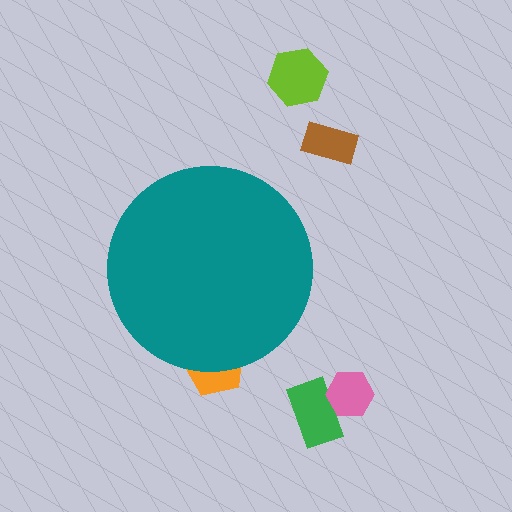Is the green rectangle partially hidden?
No, the green rectangle is fully visible.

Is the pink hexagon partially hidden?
No, the pink hexagon is fully visible.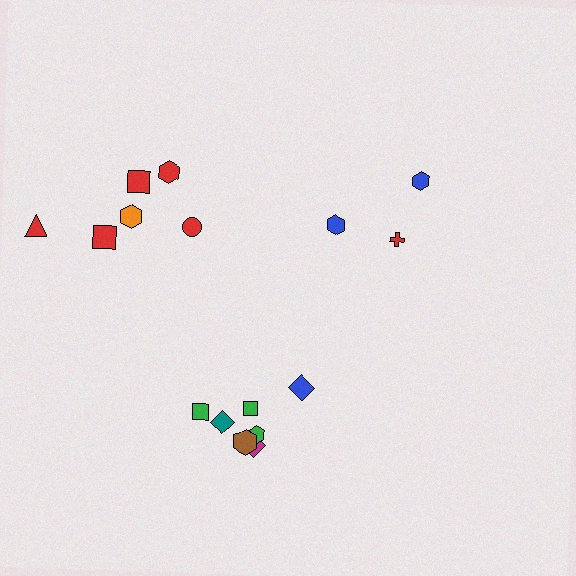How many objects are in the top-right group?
There are 3 objects.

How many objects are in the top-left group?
There are 6 objects.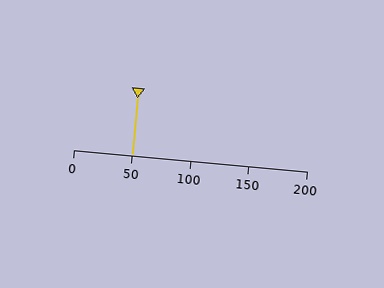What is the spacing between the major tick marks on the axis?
The major ticks are spaced 50 apart.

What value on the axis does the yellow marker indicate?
The marker indicates approximately 50.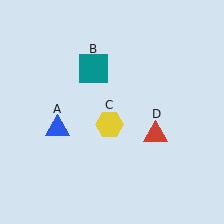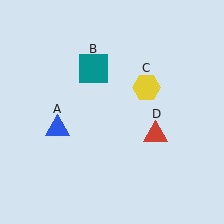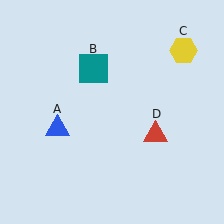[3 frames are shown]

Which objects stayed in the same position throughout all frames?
Blue triangle (object A) and teal square (object B) and red triangle (object D) remained stationary.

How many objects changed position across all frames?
1 object changed position: yellow hexagon (object C).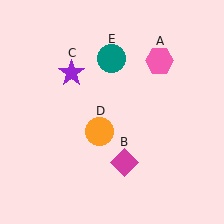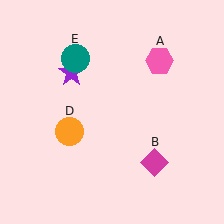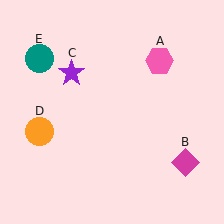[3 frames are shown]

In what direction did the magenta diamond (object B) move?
The magenta diamond (object B) moved right.